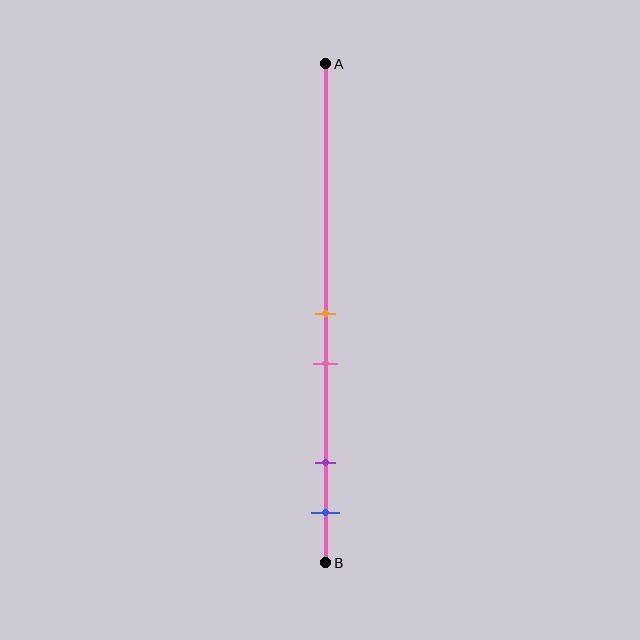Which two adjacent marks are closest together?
The orange and pink marks are the closest adjacent pair.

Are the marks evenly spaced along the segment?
No, the marks are not evenly spaced.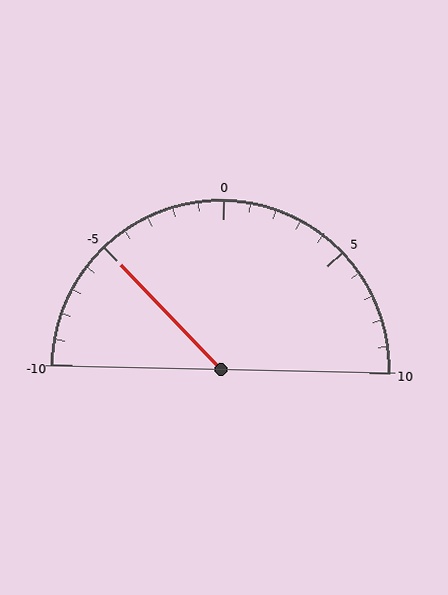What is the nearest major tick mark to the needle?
The nearest major tick mark is -5.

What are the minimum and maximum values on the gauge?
The gauge ranges from -10 to 10.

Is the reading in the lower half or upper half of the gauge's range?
The reading is in the lower half of the range (-10 to 10).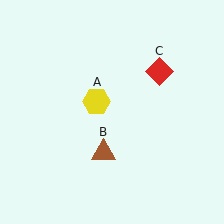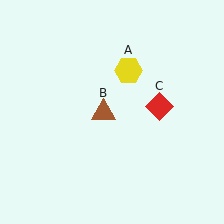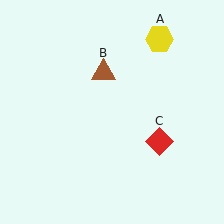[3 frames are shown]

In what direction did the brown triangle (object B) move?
The brown triangle (object B) moved up.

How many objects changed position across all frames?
3 objects changed position: yellow hexagon (object A), brown triangle (object B), red diamond (object C).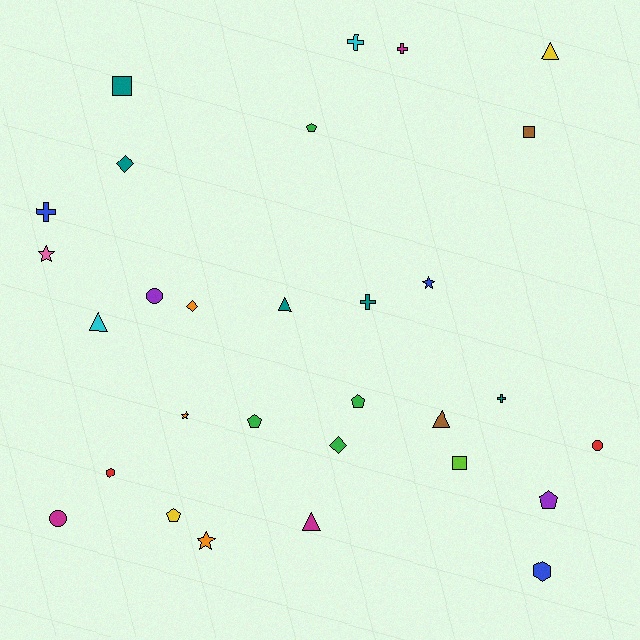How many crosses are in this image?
There are 5 crosses.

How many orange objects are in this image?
There are 3 orange objects.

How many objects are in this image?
There are 30 objects.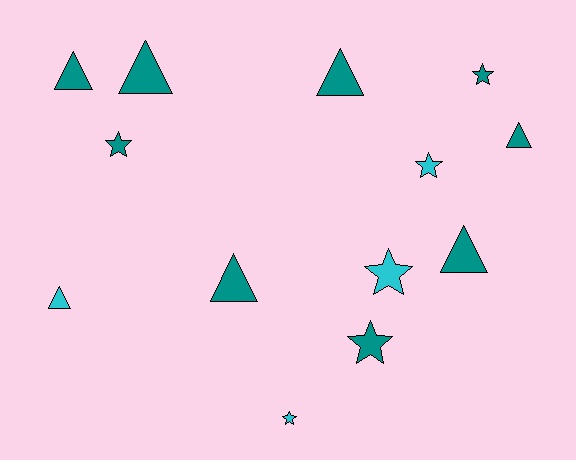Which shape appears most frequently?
Triangle, with 7 objects.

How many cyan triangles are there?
There is 1 cyan triangle.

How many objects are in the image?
There are 13 objects.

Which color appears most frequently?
Teal, with 9 objects.